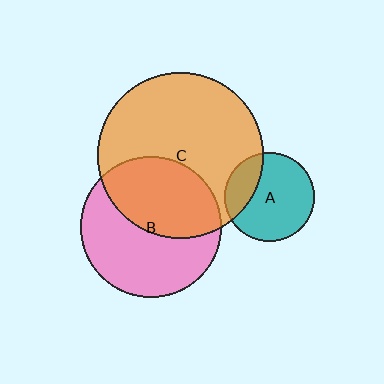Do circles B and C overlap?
Yes.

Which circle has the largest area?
Circle C (orange).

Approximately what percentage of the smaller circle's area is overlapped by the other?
Approximately 45%.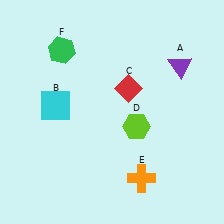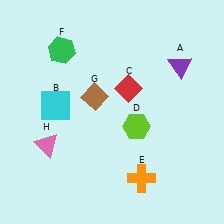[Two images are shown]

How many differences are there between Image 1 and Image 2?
There are 2 differences between the two images.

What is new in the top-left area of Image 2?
A brown diamond (G) was added in the top-left area of Image 2.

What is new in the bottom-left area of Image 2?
A pink triangle (H) was added in the bottom-left area of Image 2.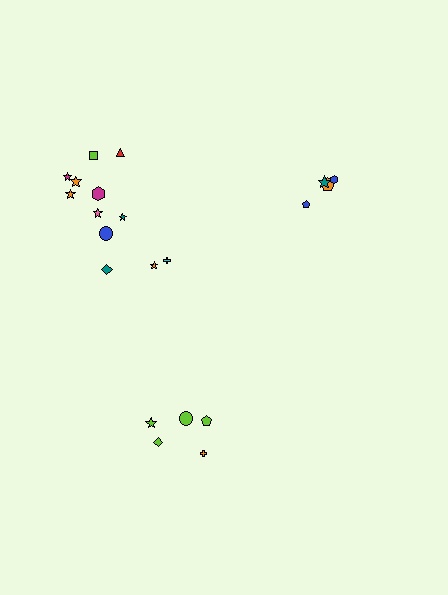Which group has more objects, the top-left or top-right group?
The top-left group.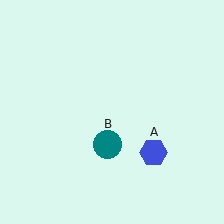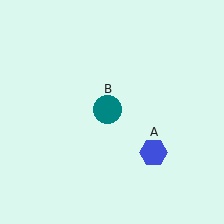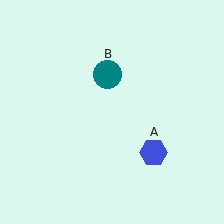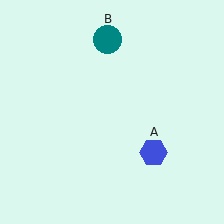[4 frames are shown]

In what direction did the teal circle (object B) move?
The teal circle (object B) moved up.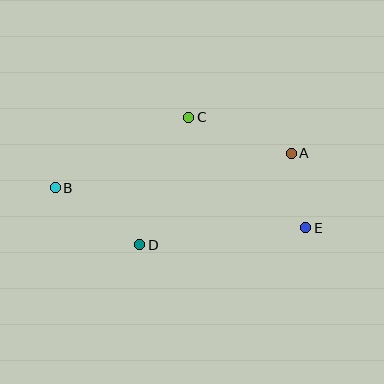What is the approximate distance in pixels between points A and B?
The distance between A and B is approximately 238 pixels.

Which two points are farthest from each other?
Points B and E are farthest from each other.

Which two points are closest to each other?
Points A and E are closest to each other.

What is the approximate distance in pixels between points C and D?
The distance between C and D is approximately 137 pixels.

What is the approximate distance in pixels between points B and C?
The distance between B and C is approximately 151 pixels.